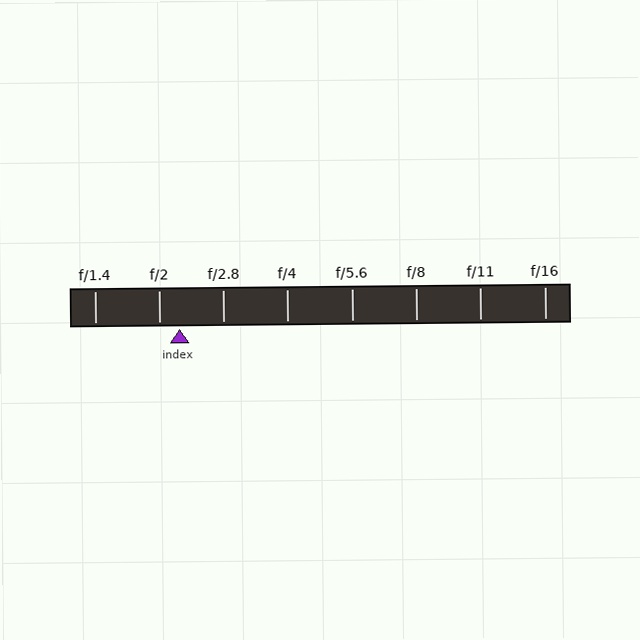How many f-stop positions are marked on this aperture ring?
There are 8 f-stop positions marked.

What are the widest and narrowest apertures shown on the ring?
The widest aperture shown is f/1.4 and the narrowest is f/16.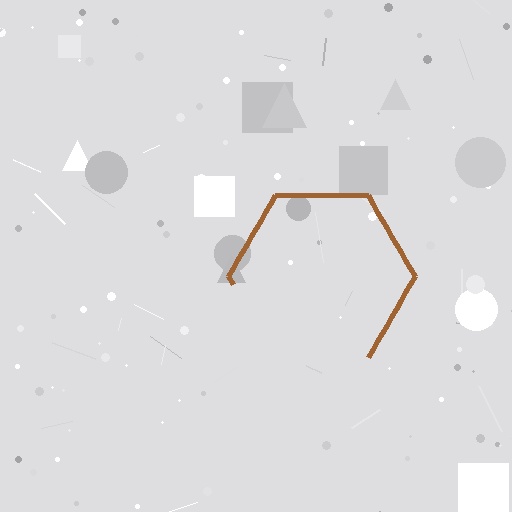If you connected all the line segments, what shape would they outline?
They would outline a hexagon.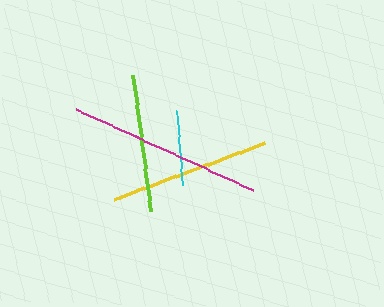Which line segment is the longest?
The magenta line is the longest at approximately 194 pixels.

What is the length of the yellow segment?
The yellow segment is approximately 161 pixels long.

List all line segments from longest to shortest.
From longest to shortest: magenta, yellow, lime, cyan.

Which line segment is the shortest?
The cyan line is the shortest at approximately 75 pixels.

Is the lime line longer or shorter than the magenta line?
The magenta line is longer than the lime line.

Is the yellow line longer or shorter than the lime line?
The yellow line is longer than the lime line.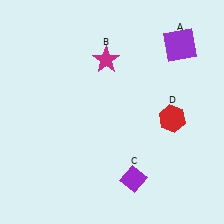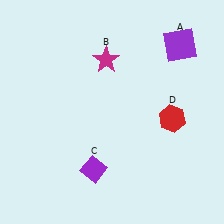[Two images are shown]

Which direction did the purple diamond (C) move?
The purple diamond (C) moved left.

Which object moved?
The purple diamond (C) moved left.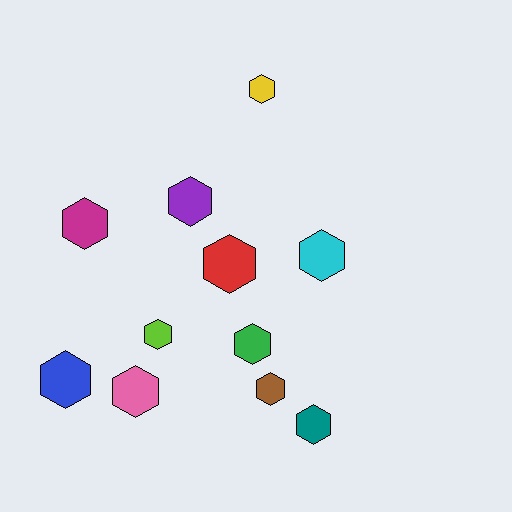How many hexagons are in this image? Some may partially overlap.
There are 11 hexagons.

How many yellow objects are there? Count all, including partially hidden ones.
There is 1 yellow object.